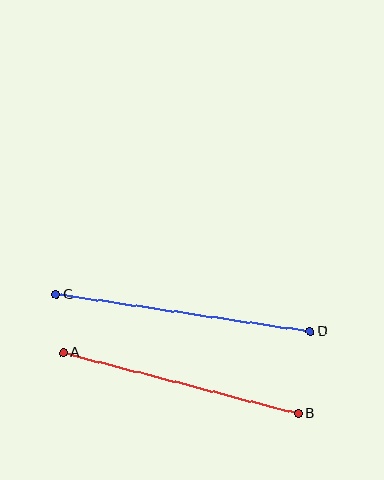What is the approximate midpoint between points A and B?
The midpoint is at approximately (180, 383) pixels.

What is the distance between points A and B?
The distance is approximately 242 pixels.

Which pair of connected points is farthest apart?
Points C and D are farthest apart.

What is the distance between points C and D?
The distance is approximately 257 pixels.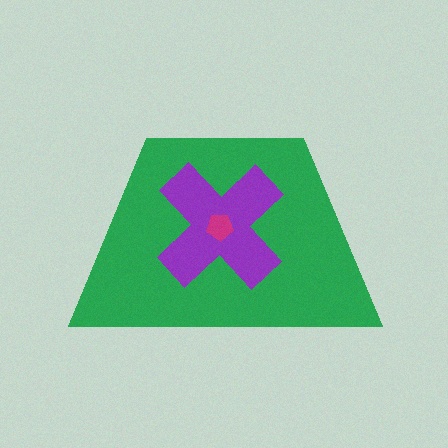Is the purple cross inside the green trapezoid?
Yes.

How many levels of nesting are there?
3.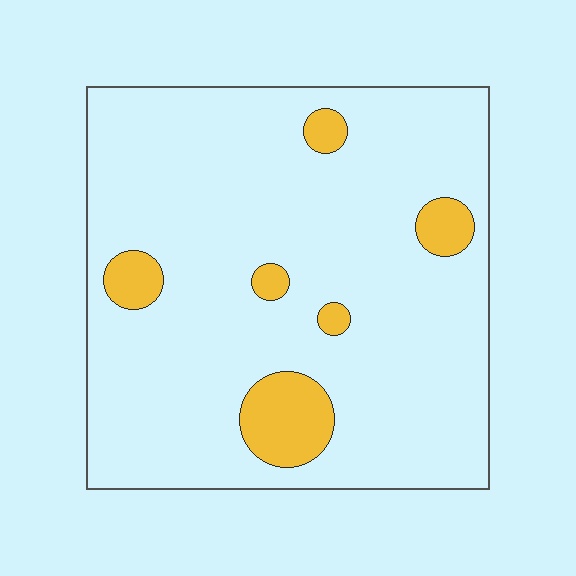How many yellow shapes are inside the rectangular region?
6.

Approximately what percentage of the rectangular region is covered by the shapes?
Approximately 10%.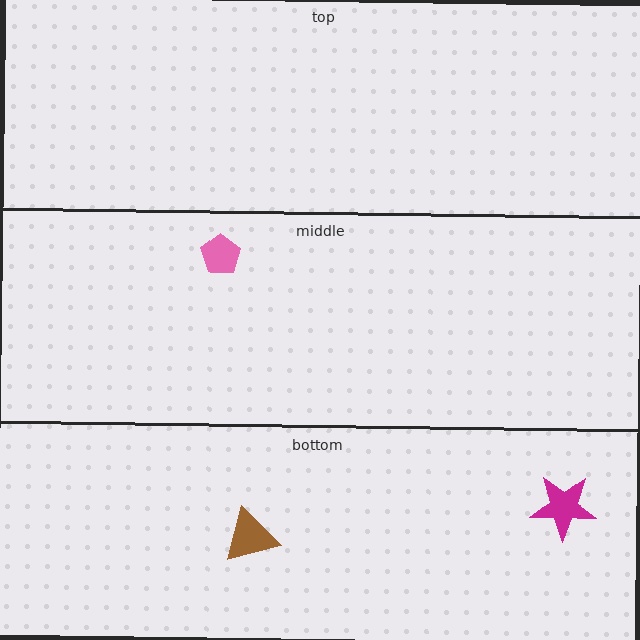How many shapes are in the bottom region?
2.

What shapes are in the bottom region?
The magenta star, the brown triangle.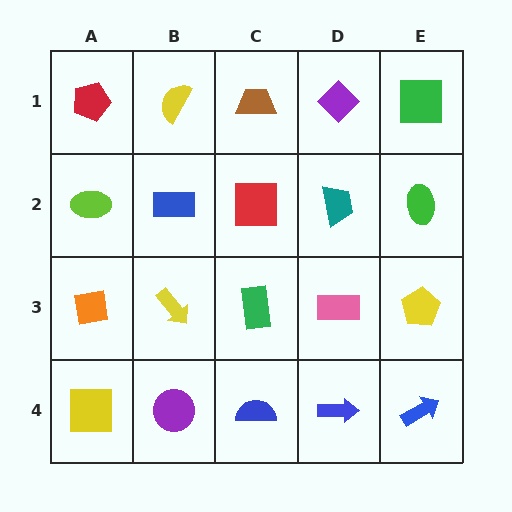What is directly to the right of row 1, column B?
A brown trapezoid.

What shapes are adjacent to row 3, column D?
A teal trapezoid (row 2, column D), a blue arrow (row 4, column D), a green rectangle (row 3, column C), a yellow pentagon (row 3, column E).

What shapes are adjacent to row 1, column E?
A green ellipse (row 2, column E), a purple diamond (row 1, column D).